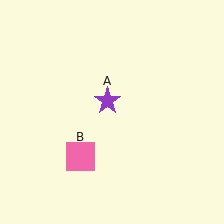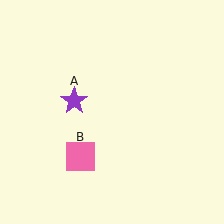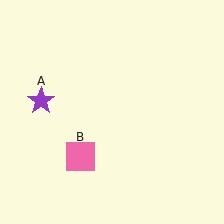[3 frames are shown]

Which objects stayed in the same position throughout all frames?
Pink square (object B) remained stationary.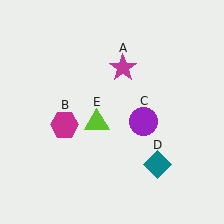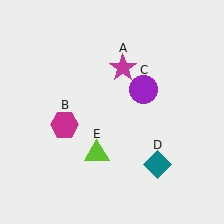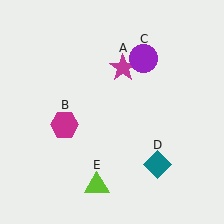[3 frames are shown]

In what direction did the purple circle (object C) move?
The purple circle (object C) moved up.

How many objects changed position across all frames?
2 objects changed position: purple circle (object C), lime triangle (object E).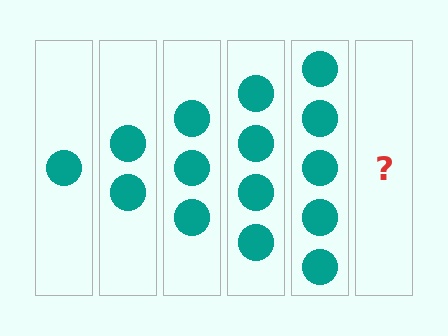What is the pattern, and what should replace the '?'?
The pattern is that each step adds one more circle. The '?' should be 6 circles.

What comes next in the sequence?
The next element should be 6 circles.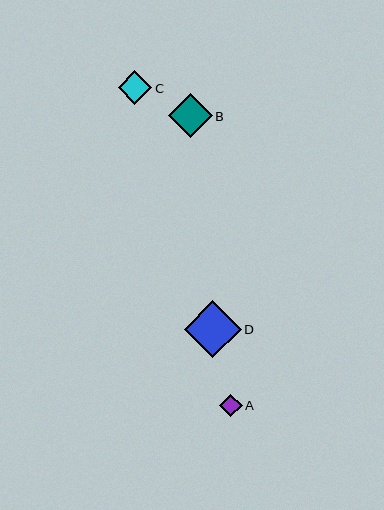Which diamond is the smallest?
Diamond A is the smallest with a size of approximately 22 pixels.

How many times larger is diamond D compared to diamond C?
Diamond D is approximately 1.7 times the size of diamond C.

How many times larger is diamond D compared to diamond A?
Diamond D is approximately 2.6 times the size of diamond A.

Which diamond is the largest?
Diamond D is the largest with a size of approximately 57 pixels.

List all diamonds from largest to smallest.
From largest to smallest: D, B, C, A.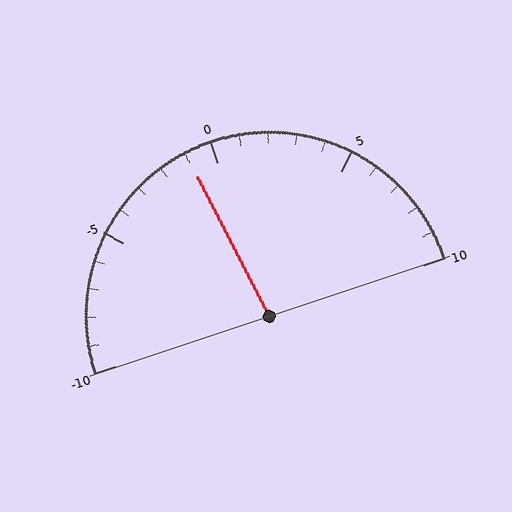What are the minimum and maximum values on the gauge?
The gauge ranges from -10 to 10.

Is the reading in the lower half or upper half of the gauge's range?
The reading is in the lower half of the range (-10 to 10).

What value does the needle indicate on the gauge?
The needle indicates approximately -1.